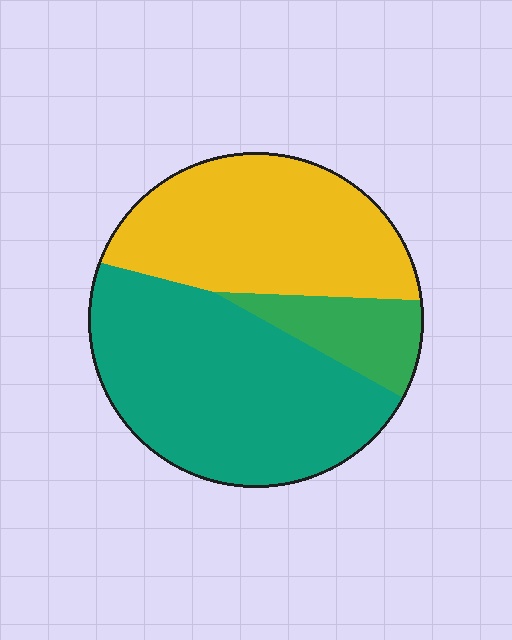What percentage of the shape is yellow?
Yellow takes up about three eighths (3/8) of the shape.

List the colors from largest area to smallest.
From largest to smallest: teal, yellow, green.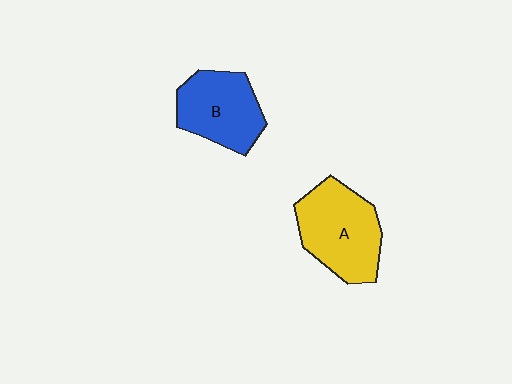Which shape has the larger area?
Shape A (yellow).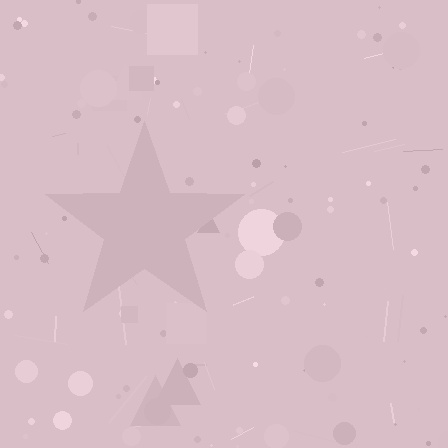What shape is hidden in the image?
A star is hidden in the image.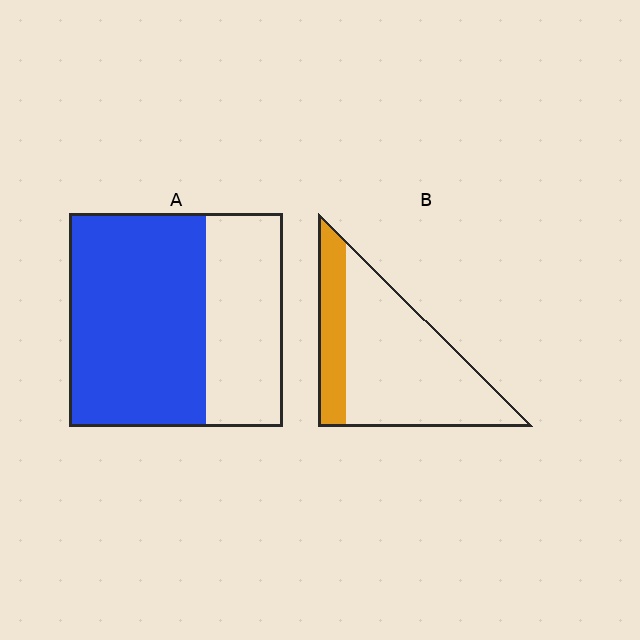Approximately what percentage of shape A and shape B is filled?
A is approximately 65% and B is approximately 25%.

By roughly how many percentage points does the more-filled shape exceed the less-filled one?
By roughly 40 percentage points (A over B).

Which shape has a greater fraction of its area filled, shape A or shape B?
Shape A.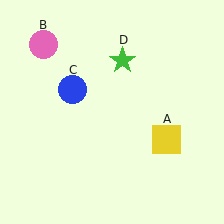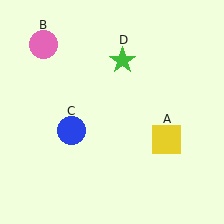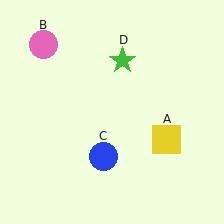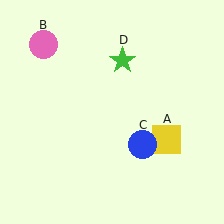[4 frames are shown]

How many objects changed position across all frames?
1 object changed position: blue circle (object C).